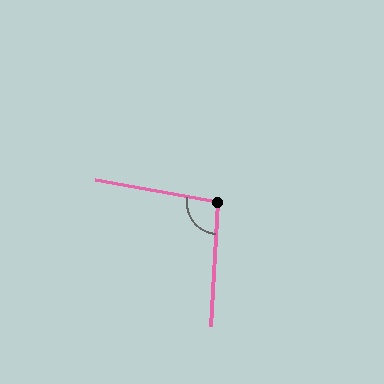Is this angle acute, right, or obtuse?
It is obtuse.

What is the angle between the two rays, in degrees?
Approximately 97 degrees.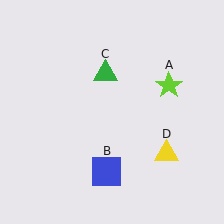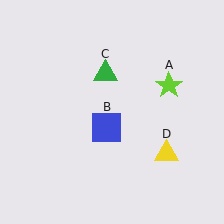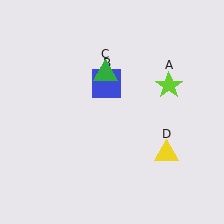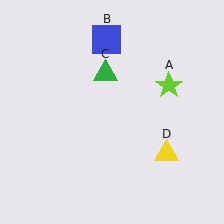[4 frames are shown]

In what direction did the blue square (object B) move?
The blue square (object B) moved up.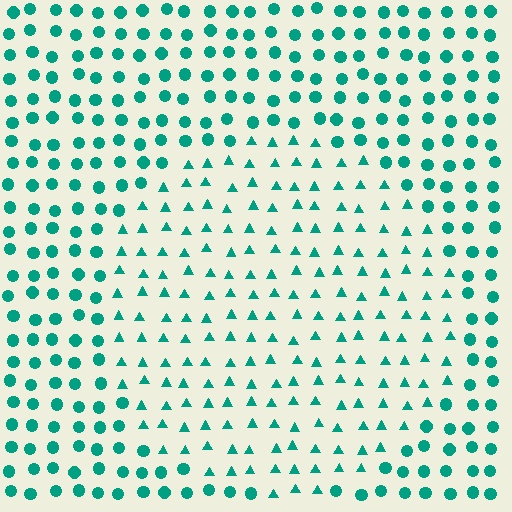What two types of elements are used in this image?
The image uses triangles inside the circle region and circles outside it.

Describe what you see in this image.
The image is filled with small teal elements arranged in a uniform grid. A circle-shaped region contains triangles, while the surrounding area contains circles. The boundary is defined purely by the change in element shape.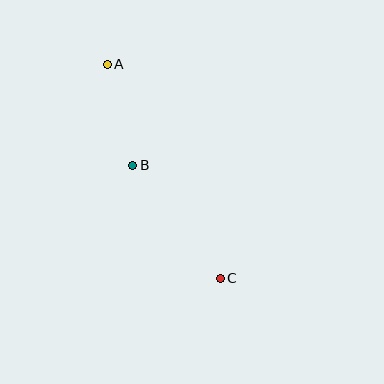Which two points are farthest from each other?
Points A and C are farthest from each other.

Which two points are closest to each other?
Points A and B are closest to each other.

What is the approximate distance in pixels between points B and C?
The distance between B and C is approximately 143 pixels.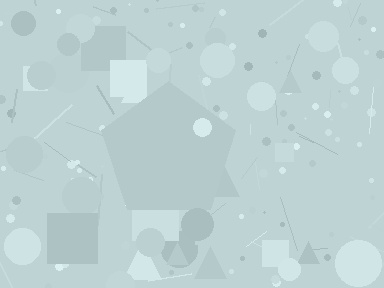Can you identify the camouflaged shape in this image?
The camouflaged shape is a pentagon.